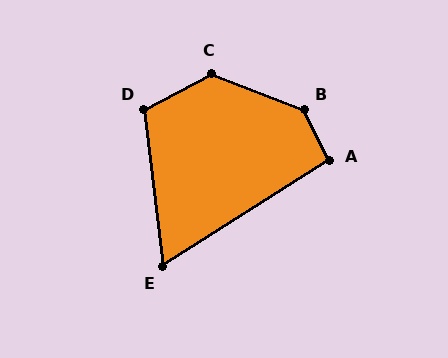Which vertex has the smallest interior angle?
E, at approximately 65 degrees.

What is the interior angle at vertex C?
Approximately 131 degrees (obtuse).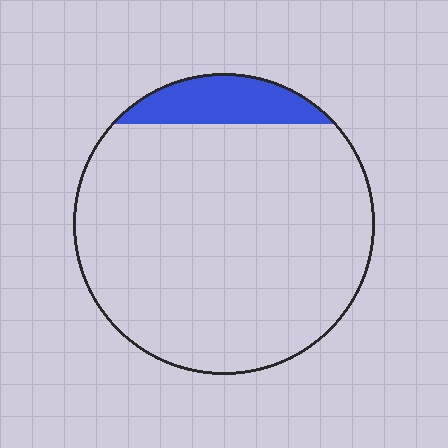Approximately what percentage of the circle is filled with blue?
Approximately 10%.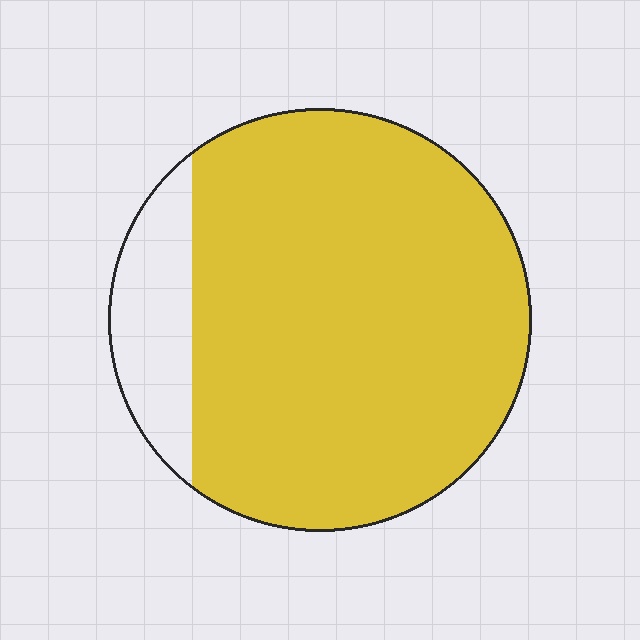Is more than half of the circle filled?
Yes.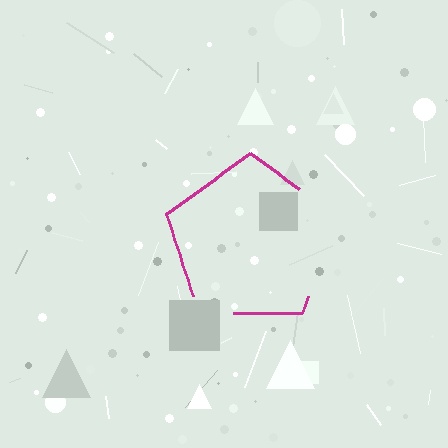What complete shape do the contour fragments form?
The contour fragments form a pentagon.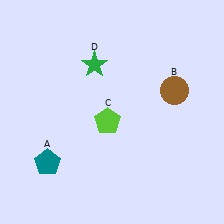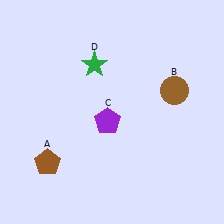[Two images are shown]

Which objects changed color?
A changed from teal to brown. C changed from lime to purple.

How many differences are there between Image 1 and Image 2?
There are 2 differences between the two images.